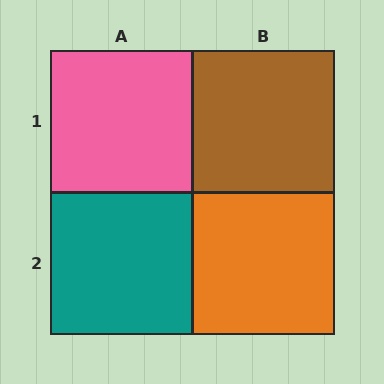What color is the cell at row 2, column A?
Teal.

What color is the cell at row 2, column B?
Orange.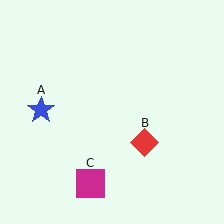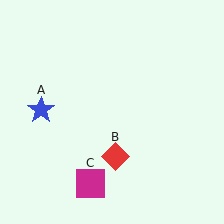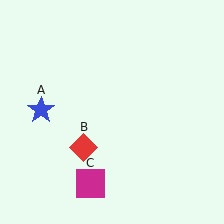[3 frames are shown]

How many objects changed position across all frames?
1 object changed position: red diamond (object B).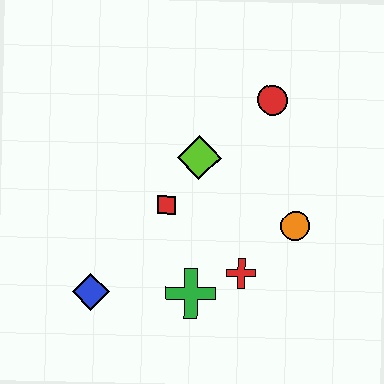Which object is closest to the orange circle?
The red cross is closest to the orange circle.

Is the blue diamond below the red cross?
Yes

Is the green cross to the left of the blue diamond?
No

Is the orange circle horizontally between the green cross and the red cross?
No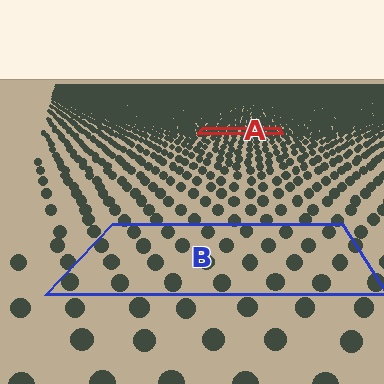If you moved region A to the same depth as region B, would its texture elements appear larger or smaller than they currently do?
They would appear larger. At a closer depth, the same texture elements are projected at a bigger on-screen size.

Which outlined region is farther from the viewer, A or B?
Region A is farther from the viewer — the texture elements inside it appear smaller and more densely packed.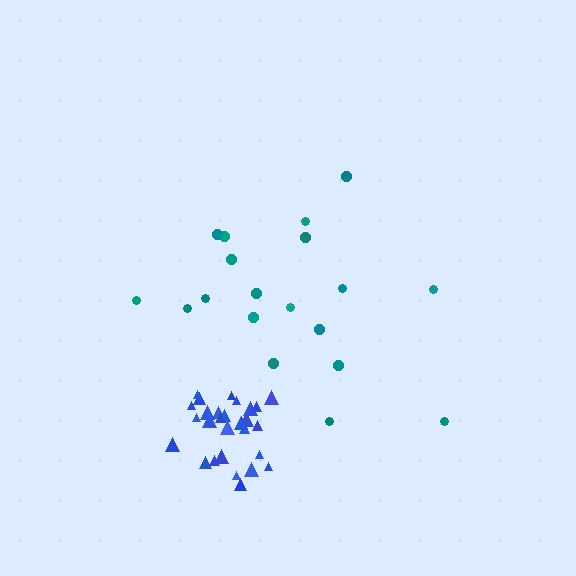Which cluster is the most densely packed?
Blue.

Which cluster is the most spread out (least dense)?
Teal.